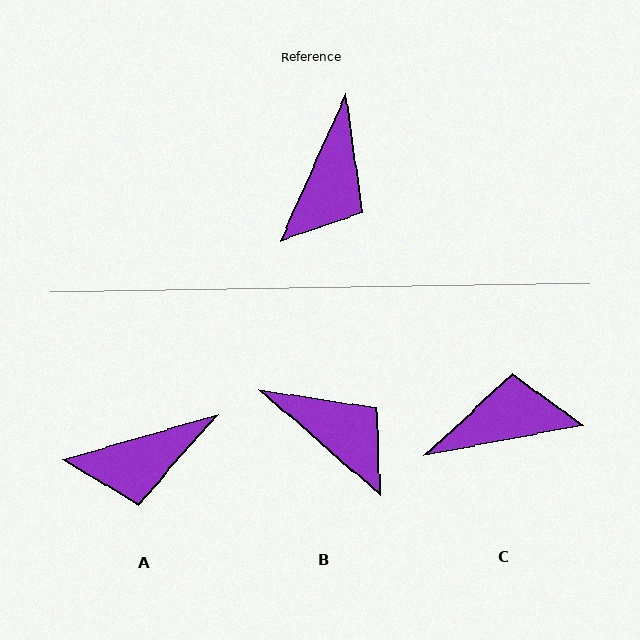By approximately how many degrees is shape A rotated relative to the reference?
Approximately 50 degrees clockwise.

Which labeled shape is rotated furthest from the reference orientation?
C, about 125 degrees away.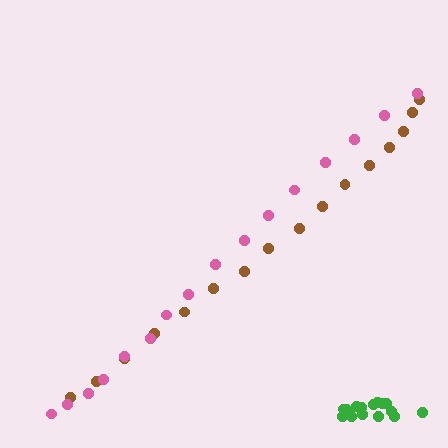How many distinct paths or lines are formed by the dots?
There are 3 distinct paths.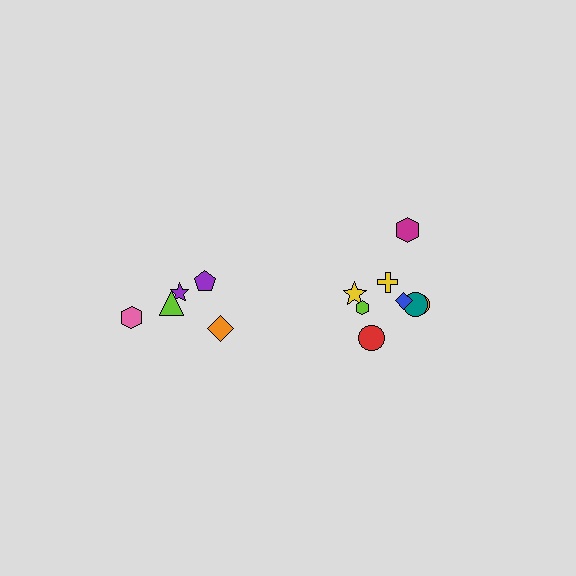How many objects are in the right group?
There are 8 objects.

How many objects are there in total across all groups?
There are 13 objects.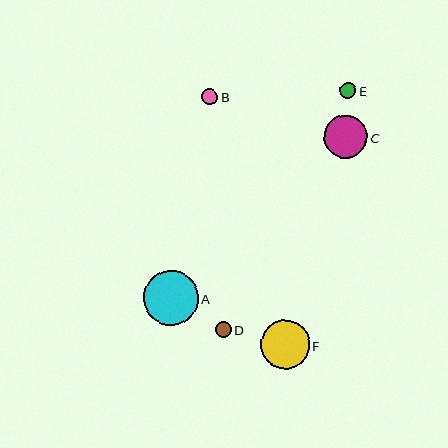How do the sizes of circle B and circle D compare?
Circle B and circle D are approximately the same size.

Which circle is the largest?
Circle A is the largest with a size of approximately 55 pixels.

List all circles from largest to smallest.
From largest to smallest: A, F, C, B, D, E.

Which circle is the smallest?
Circle E is the smallest with a size of approximately 16 pixels.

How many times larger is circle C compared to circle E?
Circle C is approximately 2.7 times the size of circle E.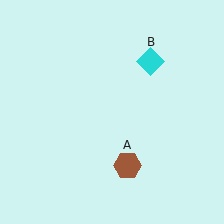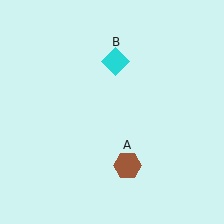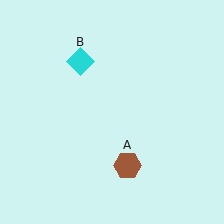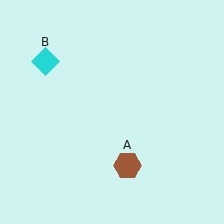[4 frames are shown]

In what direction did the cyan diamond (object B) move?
The cyan diamond (object B) moved left.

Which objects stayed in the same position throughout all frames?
Brown hexagon (object A) remained stationary.